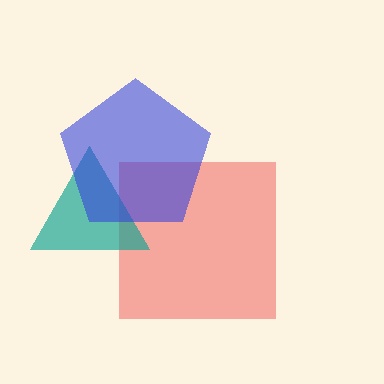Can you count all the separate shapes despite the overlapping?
Yes, there are 3 separate shapes.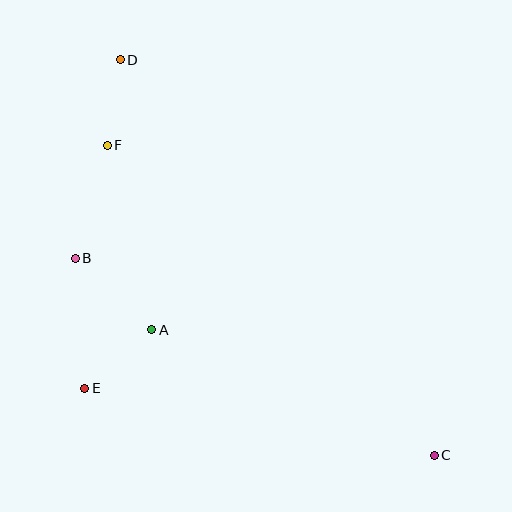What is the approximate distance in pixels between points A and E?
The distance between A and E is approximately 89 pixels.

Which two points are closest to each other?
Points D and F are closest to each other.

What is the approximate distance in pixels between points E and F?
The distance between E and F is approximately 244 pixels.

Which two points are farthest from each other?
Points C and D are farthest from each other.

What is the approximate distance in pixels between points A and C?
The distance between A and C is approximately 309 pixels.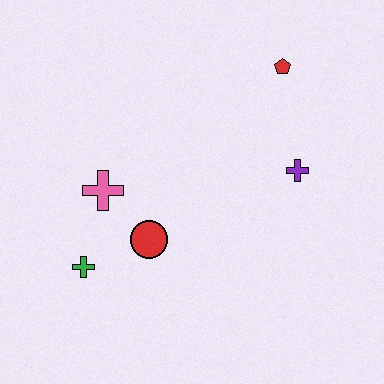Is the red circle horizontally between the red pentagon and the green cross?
Yes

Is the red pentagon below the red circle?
No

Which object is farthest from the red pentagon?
The green cross is farthest from the red pentagon.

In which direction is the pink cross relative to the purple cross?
The pink cross is to the left of the purple cross.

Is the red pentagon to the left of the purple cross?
Yes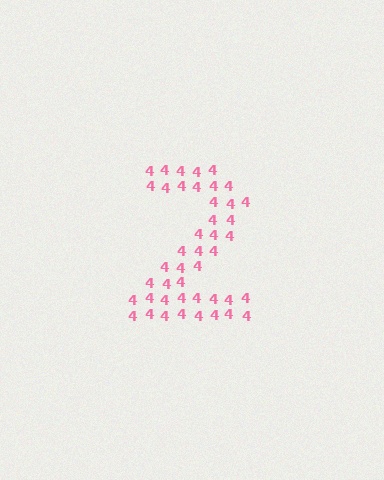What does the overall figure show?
The overall figure shows the digit 2.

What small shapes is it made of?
It is made of small digit 4's.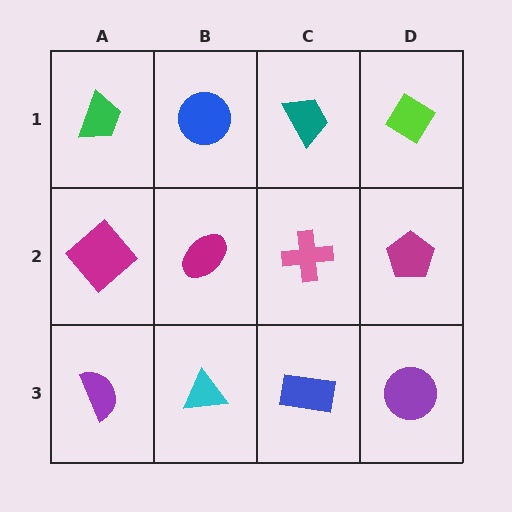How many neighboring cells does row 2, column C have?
4.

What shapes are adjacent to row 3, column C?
A pink cross (row 2, column C), a cyan triangle (row 3, column B), a purple circle (row 3, column D).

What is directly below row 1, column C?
A pink cross.